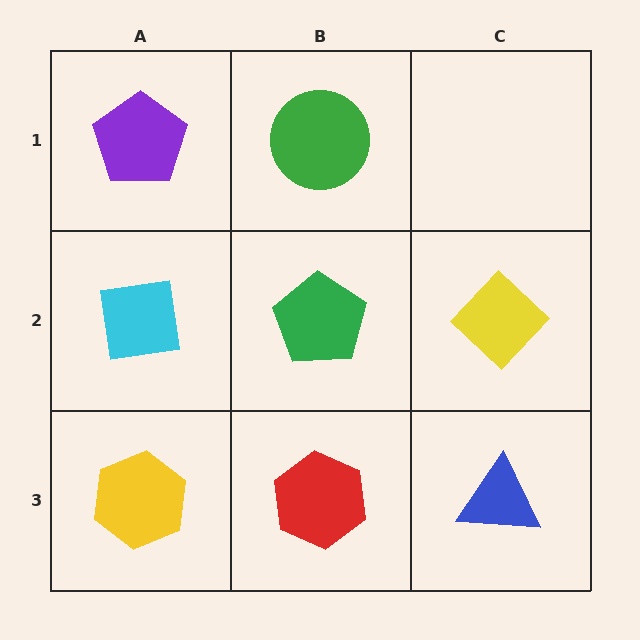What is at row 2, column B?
A green pentagon.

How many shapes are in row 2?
3 shapes.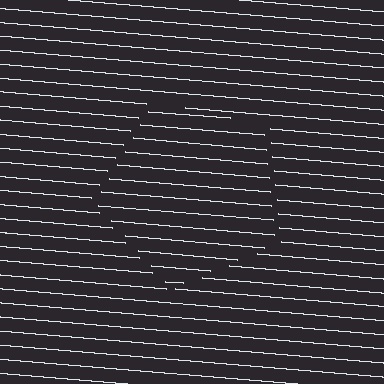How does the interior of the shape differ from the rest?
The interior of the shape contains the same grating, shifted by half a period — the contour is defined by the phase discontinuity where line-ends from the inner and outer gratings abut.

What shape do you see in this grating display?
An illusory pentagon. The interior of the shape contains the same grating, shifted by half a period — the contour is defined by the phase discontinuity where line-ends from the inner and outer gratings abut.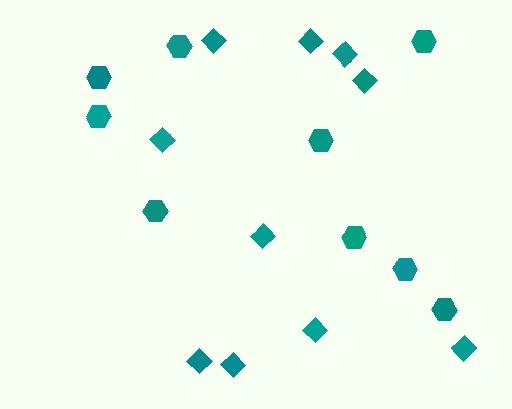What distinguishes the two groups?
There are 2 groups: one group of hexagons (9) and one group of diamonds (10).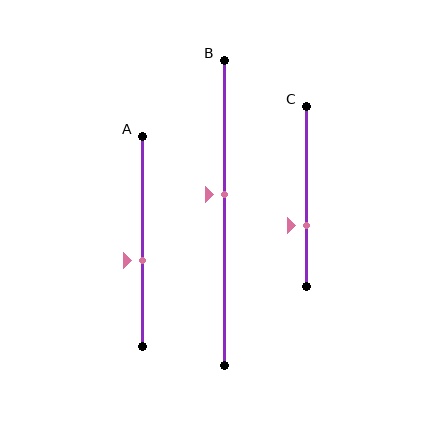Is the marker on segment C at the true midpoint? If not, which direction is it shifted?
No, the marker on segment C is shifted downward by about 17% of the segment length.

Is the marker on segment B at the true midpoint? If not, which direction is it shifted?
No, the marker on segment B is shifted upward by about 6% of the segment length.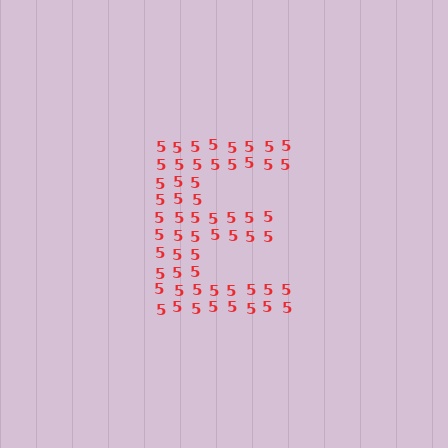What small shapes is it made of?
It is made of small digit 5's.